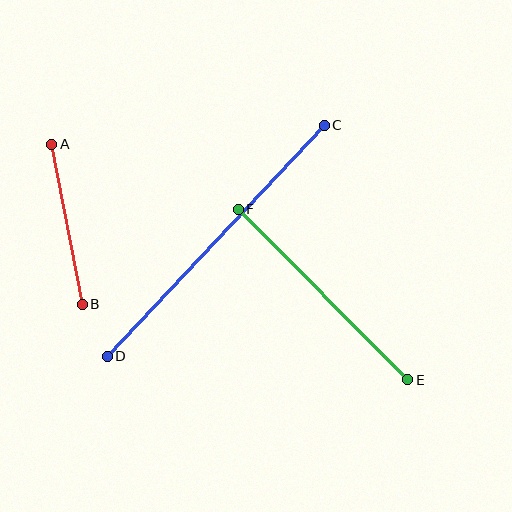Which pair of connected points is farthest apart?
Points C and D are farthest apart.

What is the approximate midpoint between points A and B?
The midpoint is at approximately (67, 224) pixels.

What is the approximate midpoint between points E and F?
The midpoint is at approximately (323, 294) pixels.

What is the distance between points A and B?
The distance is approximately 163 pixels.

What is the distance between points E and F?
The distance is approximately 240 pixels.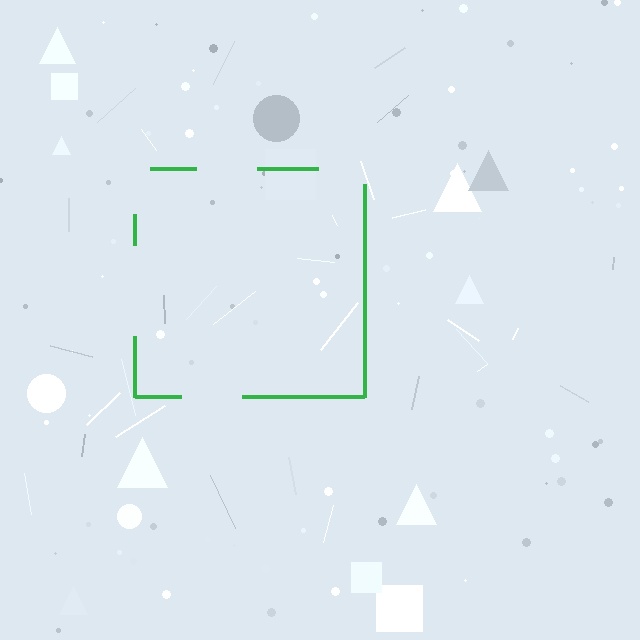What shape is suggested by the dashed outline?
The dashed outline suggests a square.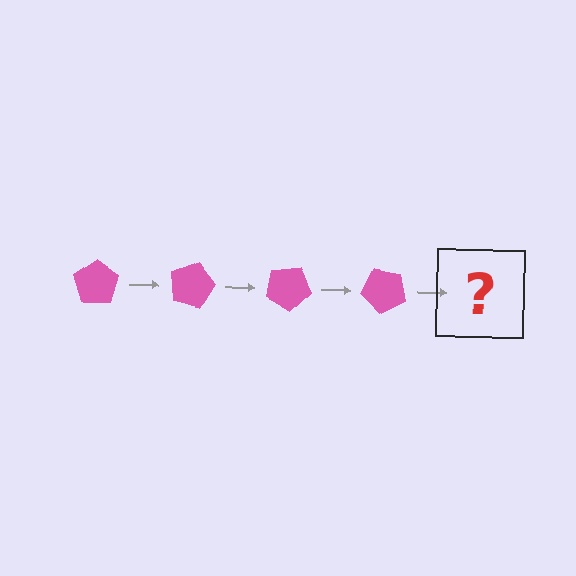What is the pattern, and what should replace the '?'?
The pattern is that the pentagon rotates 15 degrees each step. The '?' should be a pink pentagon rotated 60 degrees.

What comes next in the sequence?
The next element should be a pink pentagon rotated 60 degrees.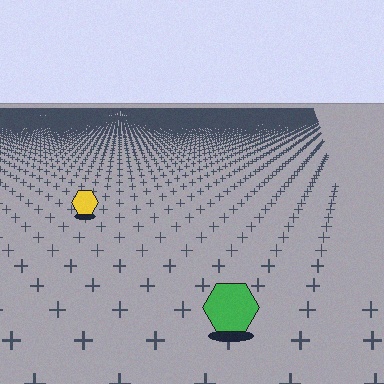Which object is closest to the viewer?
The green hexagon is closest. The texture marks near it are larger and more spread out.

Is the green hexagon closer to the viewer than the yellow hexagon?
Yes. The green hexagon is closer — you can tell from the texture gradient: the ground texture is coarser near it.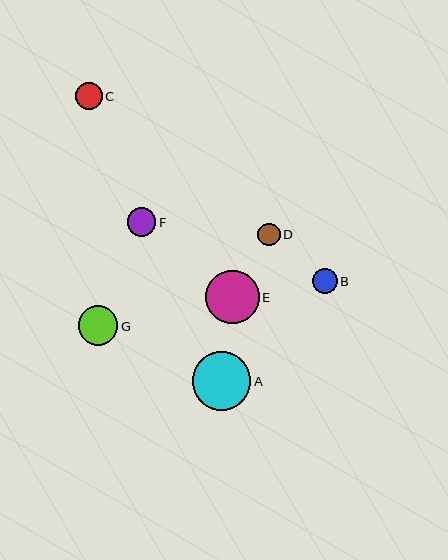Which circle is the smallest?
Circle D is the smallest with a size of approximately 23 pixels.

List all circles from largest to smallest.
From largest to smallest: A, E, G, F, C, B, D.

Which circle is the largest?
Circle A is the largest with a size of approximately 58 pixels.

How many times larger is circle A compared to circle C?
Circle A is approximately 2.2 times the size of circle C.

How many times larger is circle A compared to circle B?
Circle A is approximately 2.3 times the size of circle B.